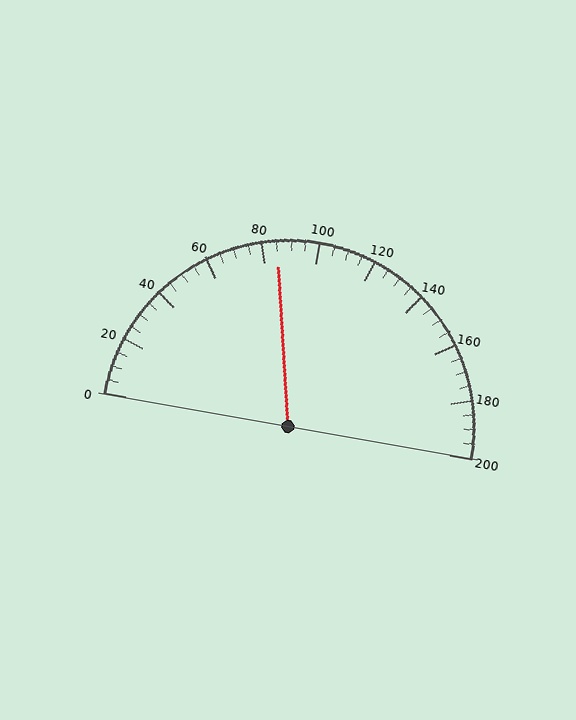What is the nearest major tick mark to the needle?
The nearest major tick mark is 80.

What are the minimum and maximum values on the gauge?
The gauge ranges from 0 to 200.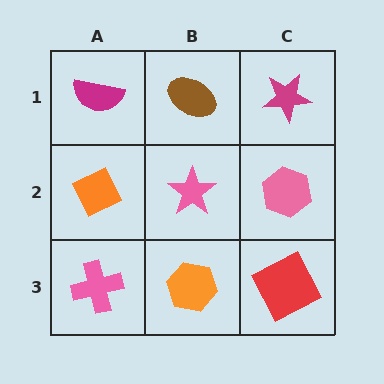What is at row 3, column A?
A pink cross.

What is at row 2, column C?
A pink hexagon.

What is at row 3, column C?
A red square.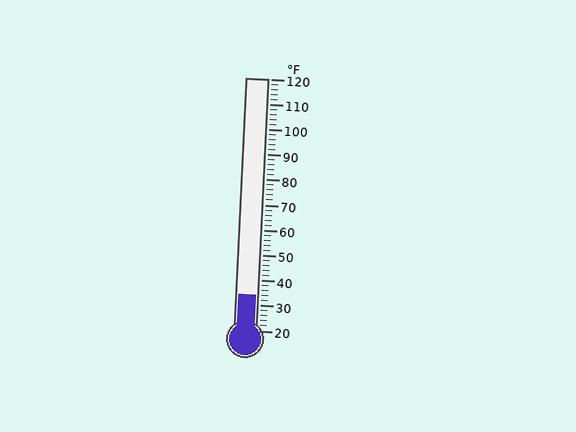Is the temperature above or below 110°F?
The temperature is below 110°F.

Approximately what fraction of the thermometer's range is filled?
The thermometer is filled to approximately 15% of its range.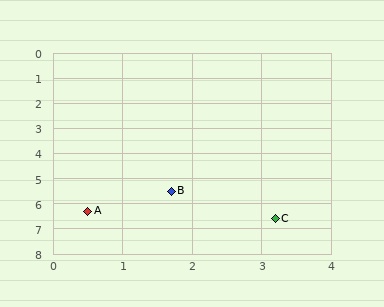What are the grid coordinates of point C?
Point C is at approximately (3.2, 6.6).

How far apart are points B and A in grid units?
Points B and A are about 1.4 grid units apart.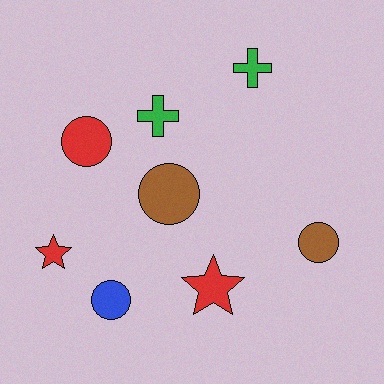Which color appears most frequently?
Red, with 3 objects.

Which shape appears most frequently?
Circle, with 4 objects.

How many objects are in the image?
There are 8 objects.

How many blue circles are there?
There is 1 blue circle.